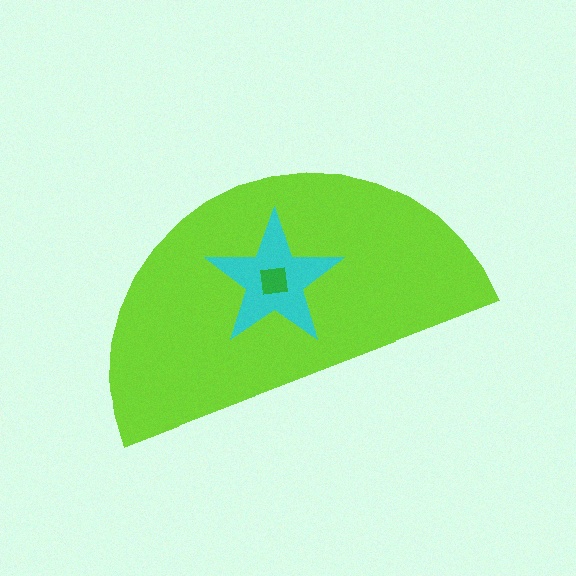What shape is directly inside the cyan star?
The green square.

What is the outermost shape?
The lime semicircle.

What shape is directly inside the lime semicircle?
The cyan star.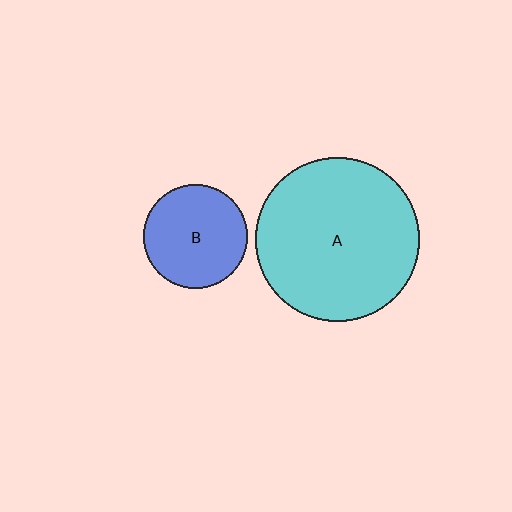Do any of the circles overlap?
No, none of the circles overlap.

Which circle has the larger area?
Circle A (cyan).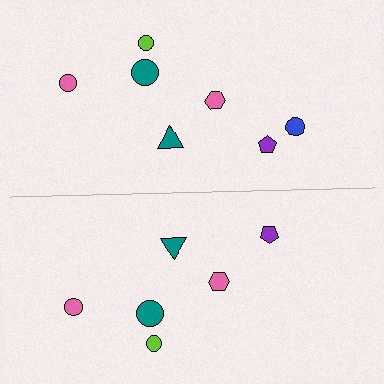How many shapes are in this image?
There are 13 shapes in this image.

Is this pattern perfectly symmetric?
No, the pattern is not perfectly symmetric. A blue circle is missing from the bottom side.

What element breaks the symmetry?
A blue circle is missing from the bottom side.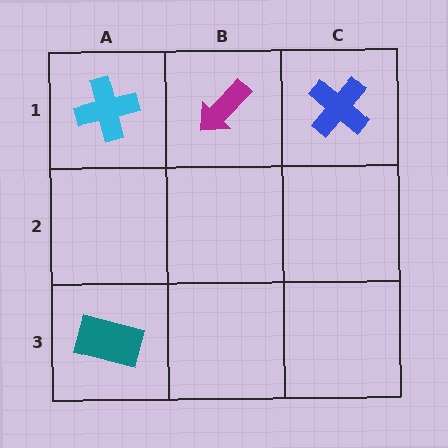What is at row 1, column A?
A cyan cross.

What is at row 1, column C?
A blue cross.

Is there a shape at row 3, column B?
No, that cell is empty.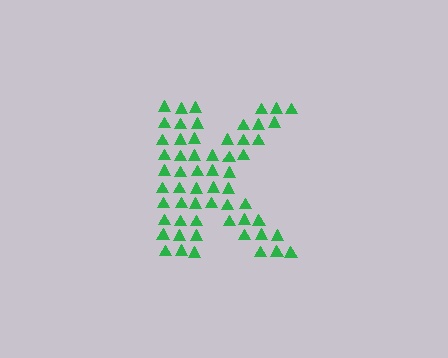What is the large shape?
The large shape is the letter K.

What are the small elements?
The small elements are triangles.